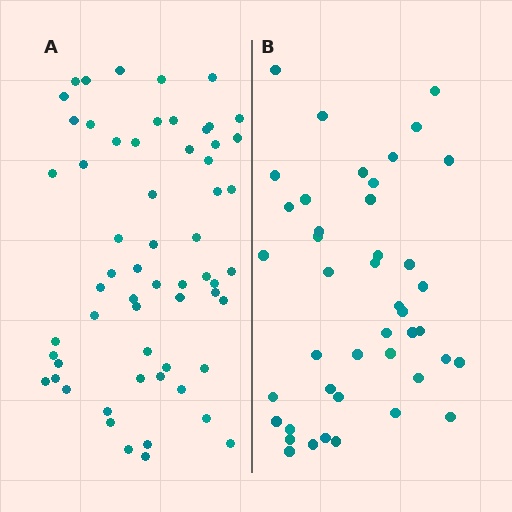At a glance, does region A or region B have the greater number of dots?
Region A (the left region) has more dots.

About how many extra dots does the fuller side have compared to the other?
Region A has approximately 15 more dots than region B.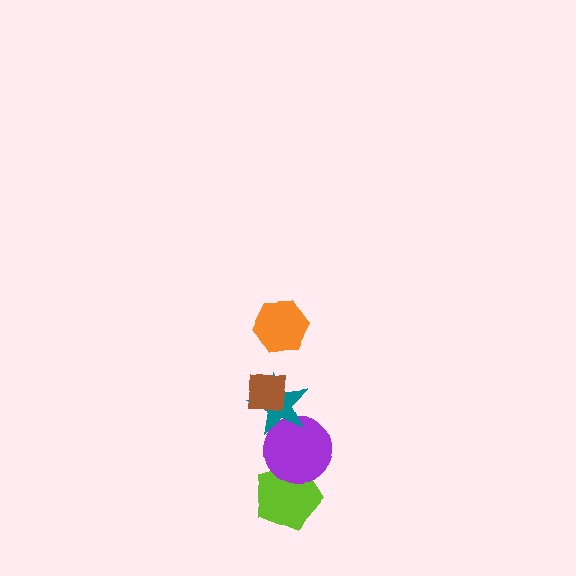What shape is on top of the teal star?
The brown square is on top of the teal star.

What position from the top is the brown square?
The brown square is 2nd from the top.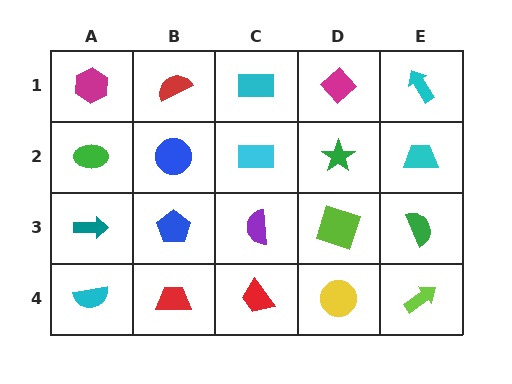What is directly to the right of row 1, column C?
A magenta diamond.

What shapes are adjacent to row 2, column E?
A cyan arrow (row 1, column E), a green semicircle (row 3, column E), a green star (row 2, column D).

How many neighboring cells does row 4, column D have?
3.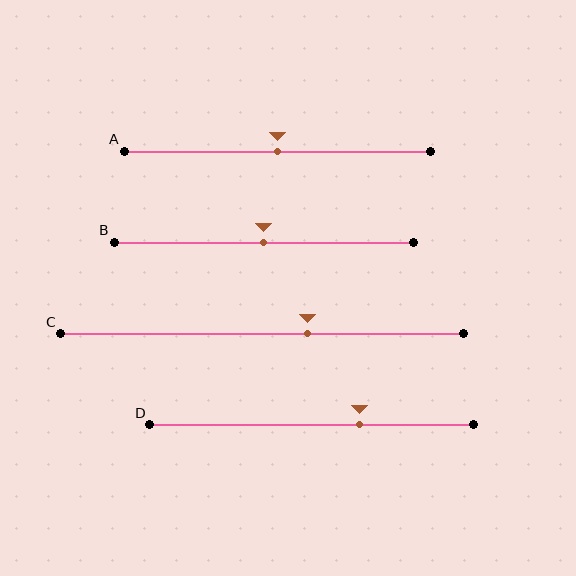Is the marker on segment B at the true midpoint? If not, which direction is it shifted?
Yes, the marker on segment B is at the true midpoint.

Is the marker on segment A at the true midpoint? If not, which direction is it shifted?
Yes, the marker on segment A is at the true midpoint.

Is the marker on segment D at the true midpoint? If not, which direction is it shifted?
No, the marker on segment D is shifted to the right by about 15% of the segment length.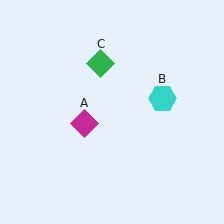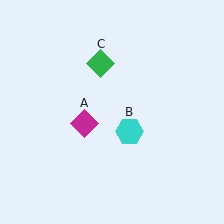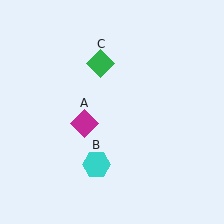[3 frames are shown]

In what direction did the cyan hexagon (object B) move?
The cyan hexagon (object B) moved down and to the left.